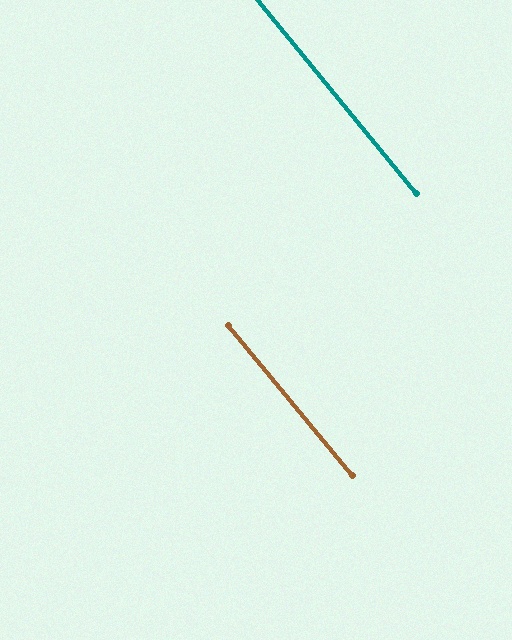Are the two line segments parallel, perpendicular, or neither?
Parallel — their directions differ by only 0.4°.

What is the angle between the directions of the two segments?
Approximately 0 degrees.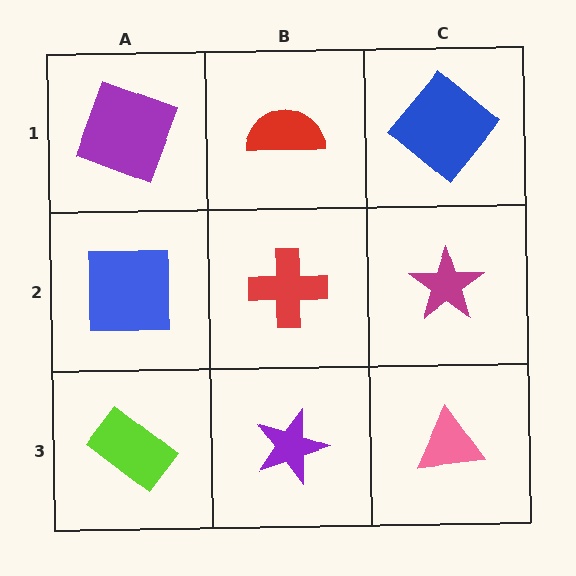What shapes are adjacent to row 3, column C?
A magenta star (row 2, column C), a purple star (row 3, column B).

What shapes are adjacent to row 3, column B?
A red cross (row 2, column B), a lime rectangle (row 3, column A), a pink triangle (row 3, column C).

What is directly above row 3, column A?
A blue square.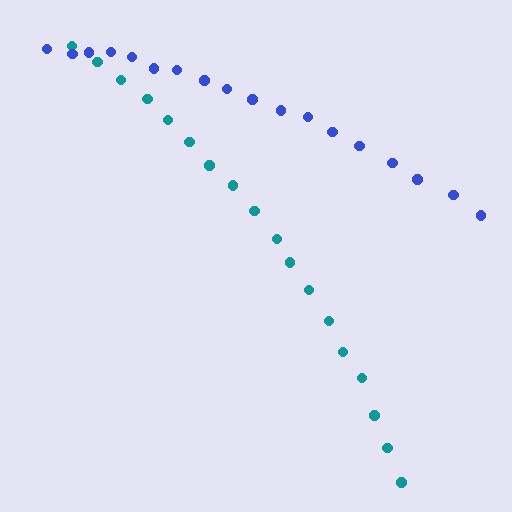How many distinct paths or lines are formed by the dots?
There are 2 distinct paths.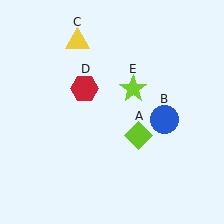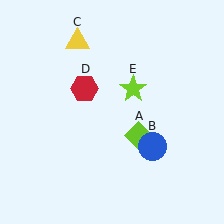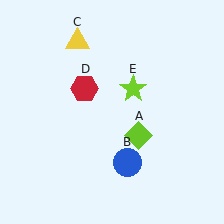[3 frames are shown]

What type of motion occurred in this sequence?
The blue circle (object B) rotated clockwise around the center of the scene.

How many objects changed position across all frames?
1 object changed position: blue circle (object B).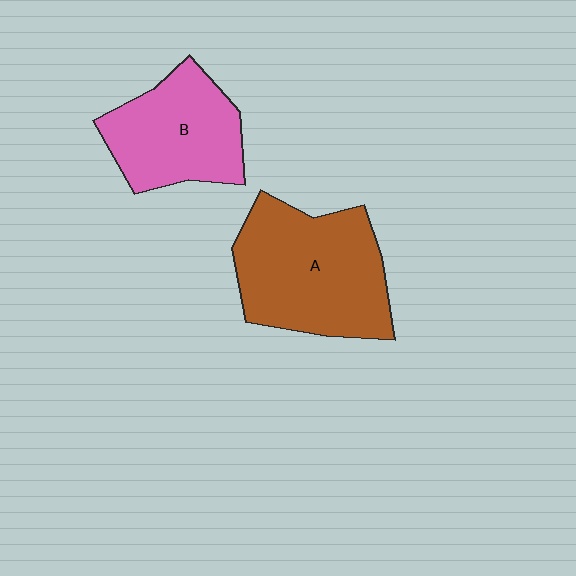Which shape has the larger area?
Shape A (brown).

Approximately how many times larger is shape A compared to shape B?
Approximately 1.4 times.